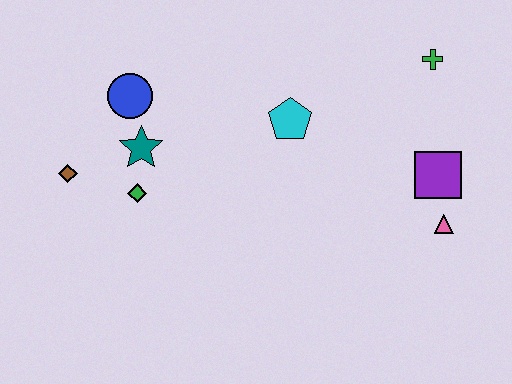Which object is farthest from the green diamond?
The green cross is farthest from the green diamond.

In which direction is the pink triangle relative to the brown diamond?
The pink triangle is to the right of the brown diamond.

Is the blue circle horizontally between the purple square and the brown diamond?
Yes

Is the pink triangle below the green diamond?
Yes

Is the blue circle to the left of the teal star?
Yes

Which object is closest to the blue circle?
The teal star is closest to the blue circle.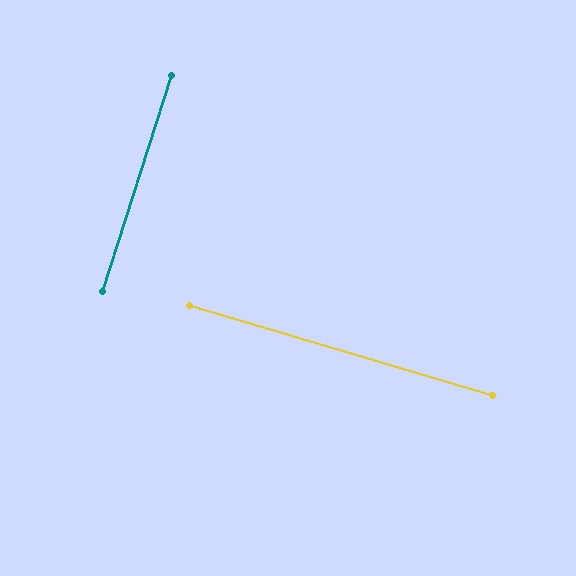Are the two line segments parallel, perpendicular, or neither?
Perpendicular — they meet at approximately 89°.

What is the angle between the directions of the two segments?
Approximately 89 degrees.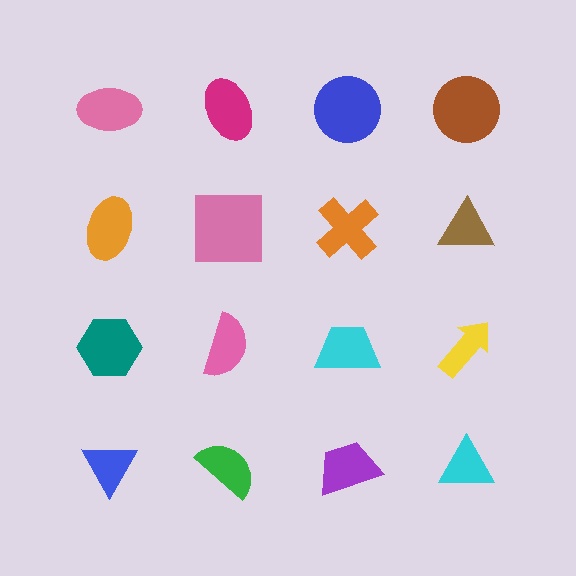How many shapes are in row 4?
4 shapes.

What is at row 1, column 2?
A magenta ellipse.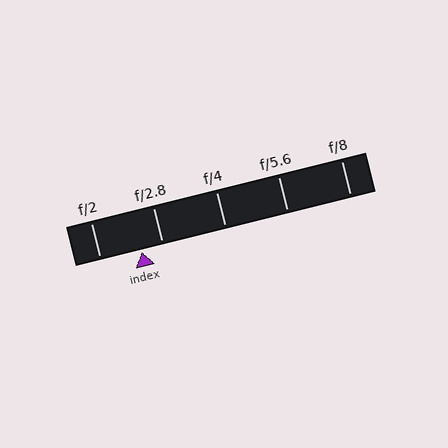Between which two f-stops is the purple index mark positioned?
The index mark is between f/2 and f/2.8.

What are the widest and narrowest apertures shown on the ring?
The widest aperture shown is f/2 and the narrowest is f/8.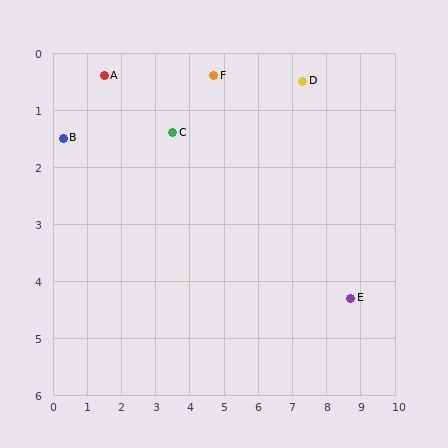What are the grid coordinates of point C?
Point C is at approximately (3.5, 1.4).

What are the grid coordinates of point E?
Point E is at approximately (8.7, 4.3).